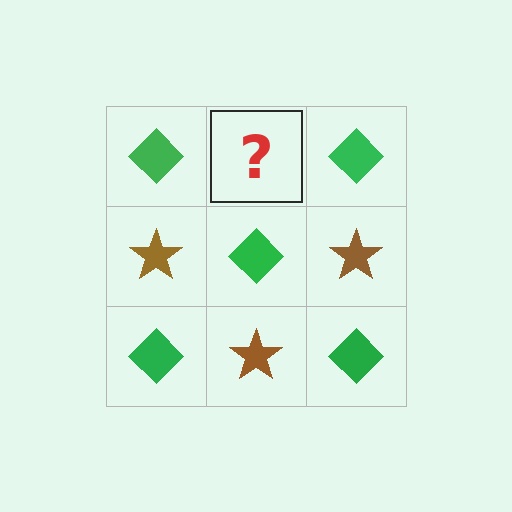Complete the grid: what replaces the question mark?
The question mark should be replaced with a brown star.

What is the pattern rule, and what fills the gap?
The rule is that it alternates green diamond and brown star in a checkerboard pattern. The gap should be filled with a brown star.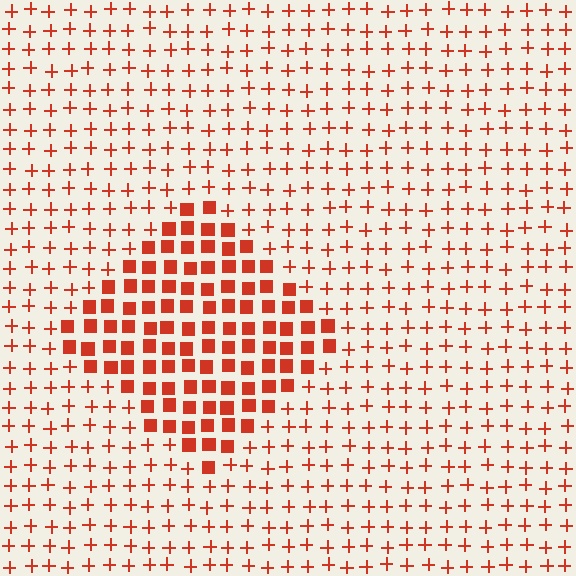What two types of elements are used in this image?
The image uses squares inside the diamond region and plus signs outside it.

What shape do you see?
I see a diamond.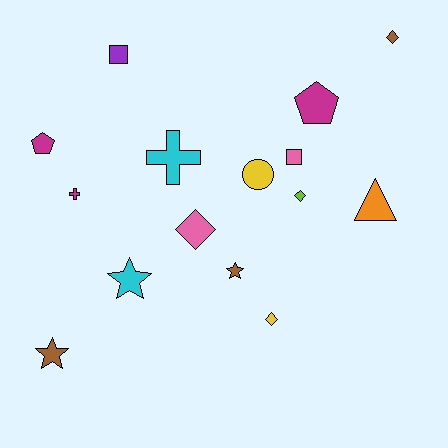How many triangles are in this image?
There is 1 triangle.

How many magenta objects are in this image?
There are 3 magenta objects.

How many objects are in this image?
There are 15 objects.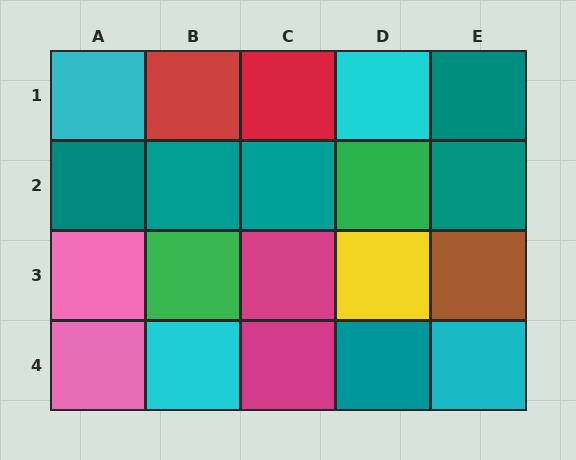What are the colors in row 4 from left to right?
Pink, cyan, magenta, teal, cyan.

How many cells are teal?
6 cells are teal.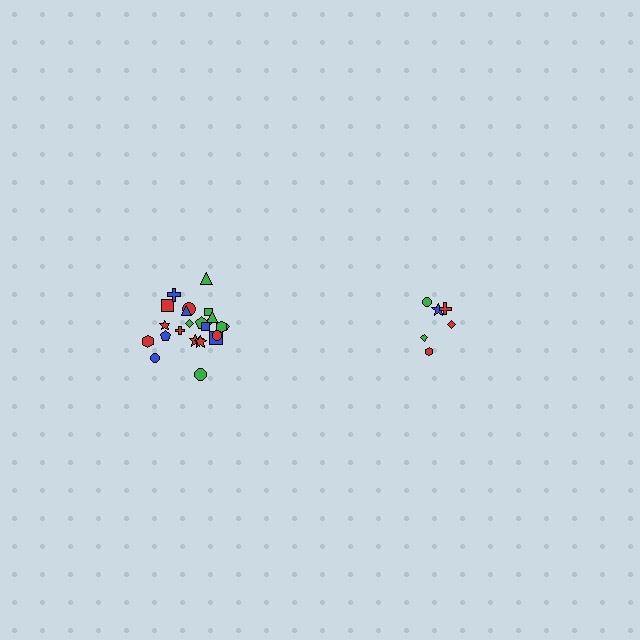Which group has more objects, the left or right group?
The left group.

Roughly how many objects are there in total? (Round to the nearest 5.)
Roughly 30 objects in total.